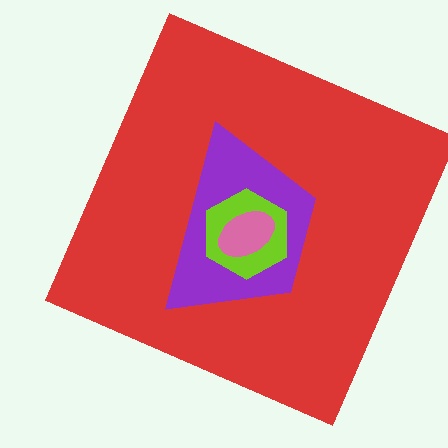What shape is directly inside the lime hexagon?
The pink ellipse.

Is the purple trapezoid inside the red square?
Yes.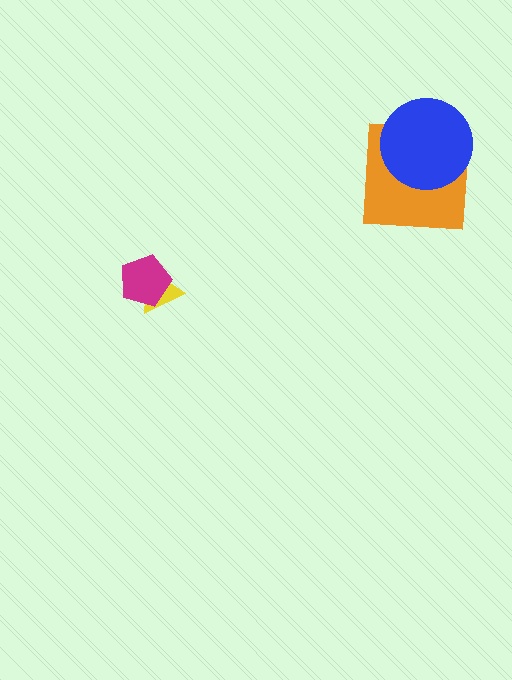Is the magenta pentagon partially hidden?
No, no other shape covers it.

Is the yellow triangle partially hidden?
Yes, it is partially covered by another shape.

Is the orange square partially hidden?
Yes, it is partially covered by another shape.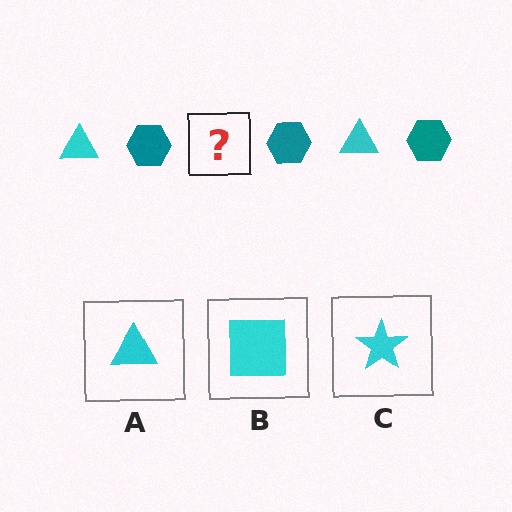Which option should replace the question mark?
Option A.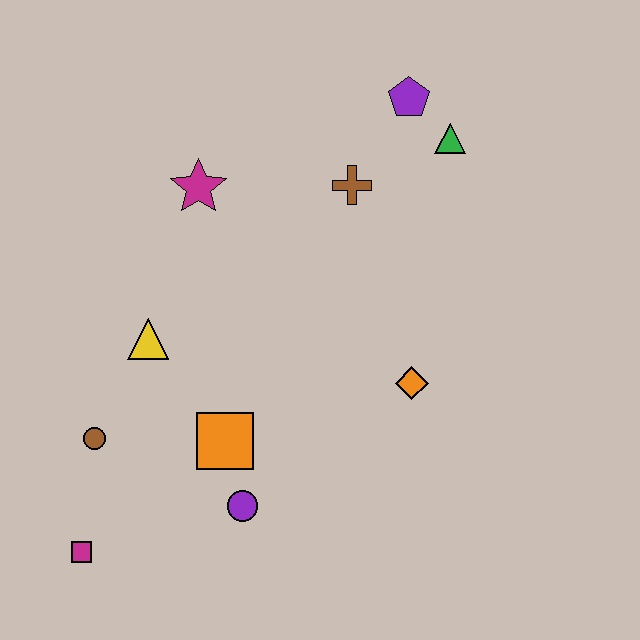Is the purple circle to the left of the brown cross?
Yes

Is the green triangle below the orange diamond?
No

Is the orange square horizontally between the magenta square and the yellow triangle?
No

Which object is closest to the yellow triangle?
The brown circle is closest to the yellow triangle.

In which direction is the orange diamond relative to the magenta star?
The orange diamond is to the right of the magenta star.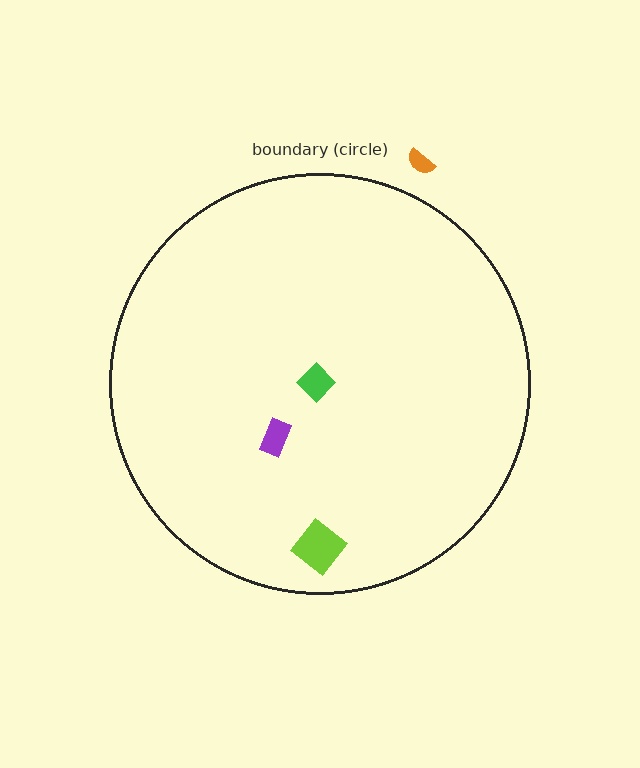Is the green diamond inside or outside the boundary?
Inside.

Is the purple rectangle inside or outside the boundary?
Inside.